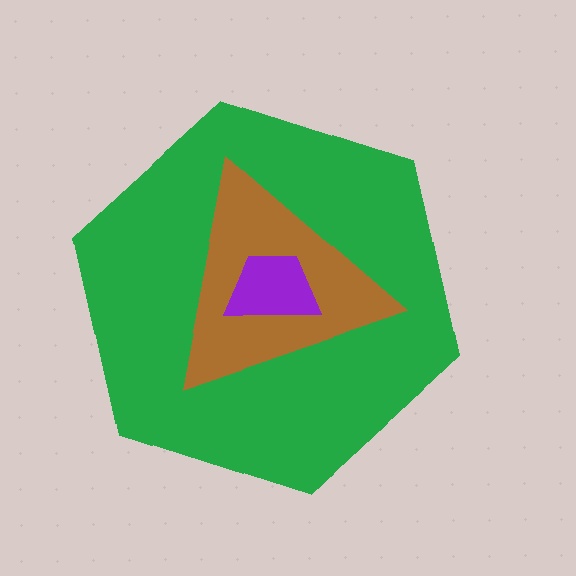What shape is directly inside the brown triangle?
The purple trapezoid.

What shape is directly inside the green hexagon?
The brown triangle.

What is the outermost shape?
The green hexagon.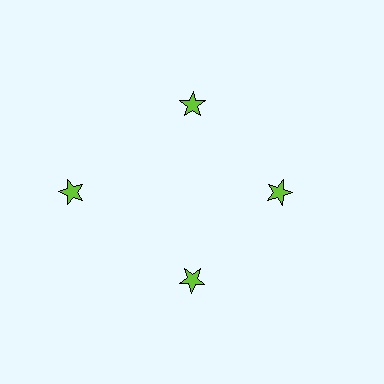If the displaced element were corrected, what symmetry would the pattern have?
It would have 4-fold rotational symmetry — the pattern would map onto itself every 90 degrees.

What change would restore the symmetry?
The symmetry would be restored by moving it inward, back onto the ring so that all 4 stars sit at equal angles and equal distance from the center.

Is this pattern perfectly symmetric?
No. The 4 lime stars are arranged in a ring, but one element near the 9 o'clock position is pushed outward from the center, breaking the 4-fold rotational symmetry.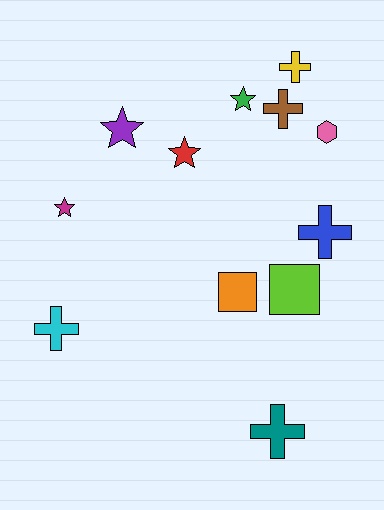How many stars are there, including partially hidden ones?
There are 4 stars.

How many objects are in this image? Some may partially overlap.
There are 12 objects.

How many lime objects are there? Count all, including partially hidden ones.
There is 1 lime object.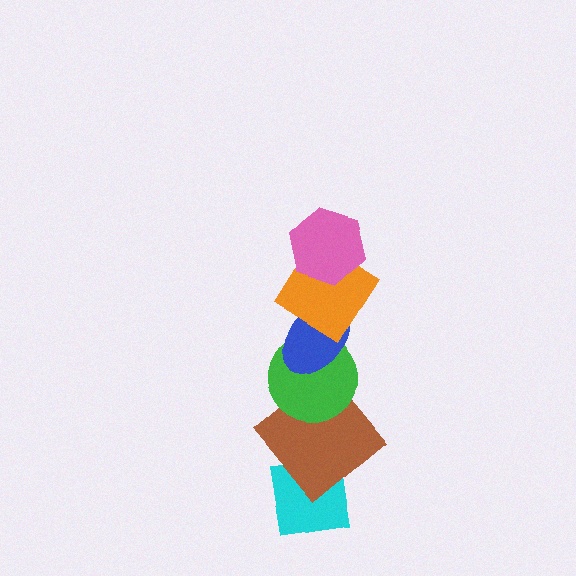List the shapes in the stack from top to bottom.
From top to bottom: the pink hexagon, the orange diamond, the blue ellipse, the green circle, the brown diamond, the cyan square.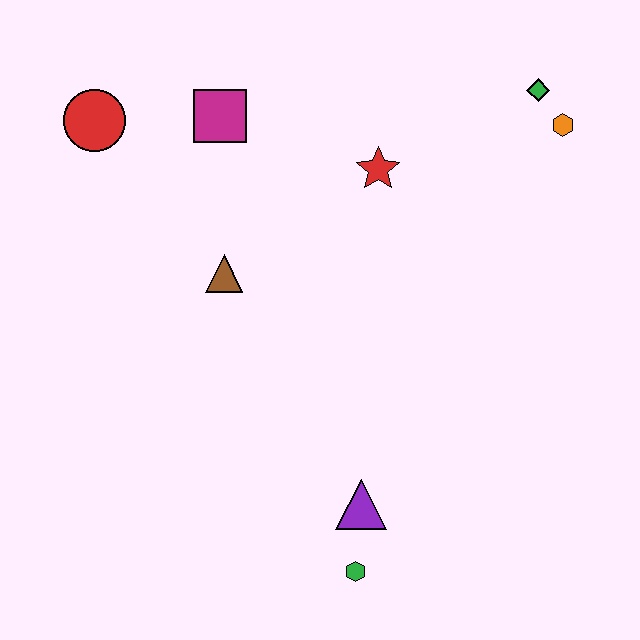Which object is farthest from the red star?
The green hexagon is farthest from the red star.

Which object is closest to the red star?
The magenta square is closest to the red star.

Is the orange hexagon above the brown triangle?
Yes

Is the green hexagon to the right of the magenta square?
Yes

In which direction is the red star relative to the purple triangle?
The red star is above the purple triangle.